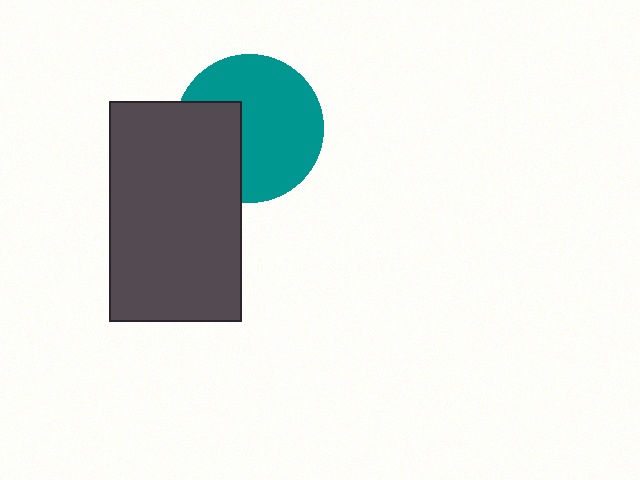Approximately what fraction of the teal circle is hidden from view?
Roughly 32% of the teal circle is hidden behind the dark gray rectangle.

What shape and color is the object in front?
The object in front is a dark gray rectangle.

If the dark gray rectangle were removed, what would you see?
You would see the complete teal circle.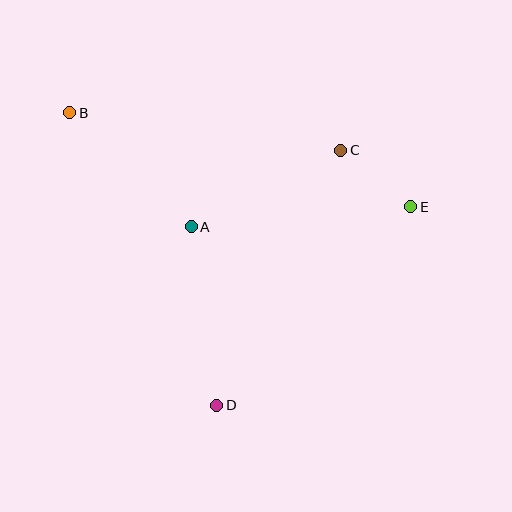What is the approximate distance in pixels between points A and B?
The distance between A and B is approximately 167 pixels.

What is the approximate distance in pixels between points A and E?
The distance between A and E is approximately 221 pixels.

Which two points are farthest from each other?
Points B and E are farthest from each other.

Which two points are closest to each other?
Points C and E are closest to each other.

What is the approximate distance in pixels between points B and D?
The distance between B and D is approximately 328 pixels.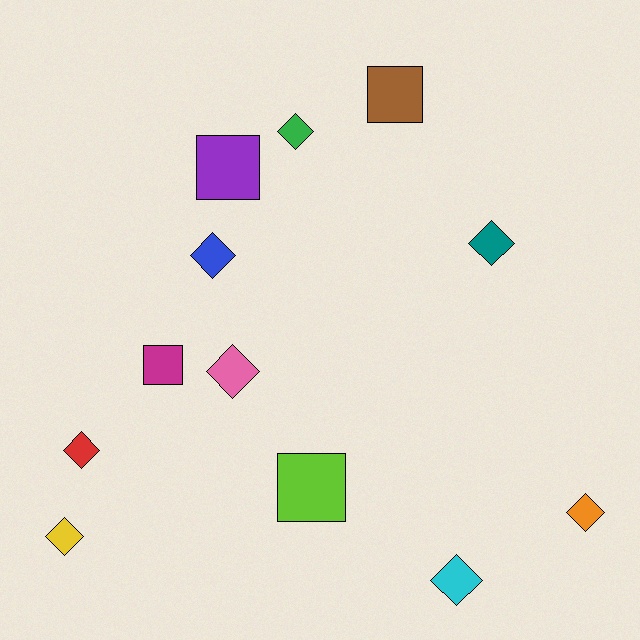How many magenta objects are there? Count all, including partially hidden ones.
There is 1 magenta object.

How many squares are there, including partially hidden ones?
There are 4 squares.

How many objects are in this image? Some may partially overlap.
There are 12 objects.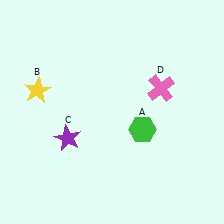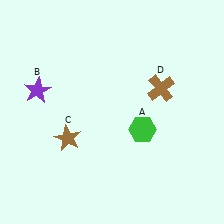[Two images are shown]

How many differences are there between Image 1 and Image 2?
There are 3 differences between the two images.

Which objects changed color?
B changed from yellow to purple. C changed from purple to brown. D changed from pink to brown.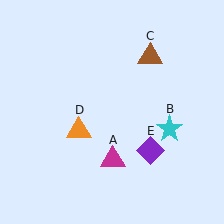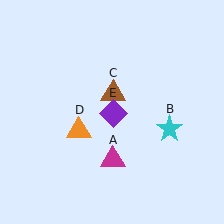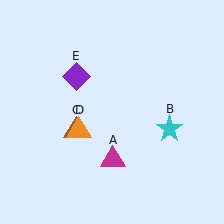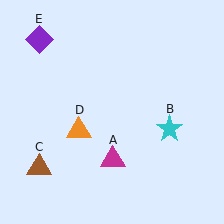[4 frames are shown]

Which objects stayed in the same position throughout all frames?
Magenta triangle (object A) and cyan star (object B) and orange triangle (object D) remained stationary.